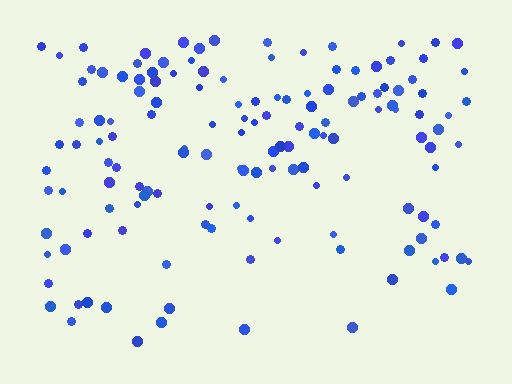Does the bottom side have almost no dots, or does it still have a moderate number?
Still a moderate number, just noticeably fewer than the top.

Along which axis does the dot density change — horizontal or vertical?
Vertical.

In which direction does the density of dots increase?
From bottom to top, with the top side densest.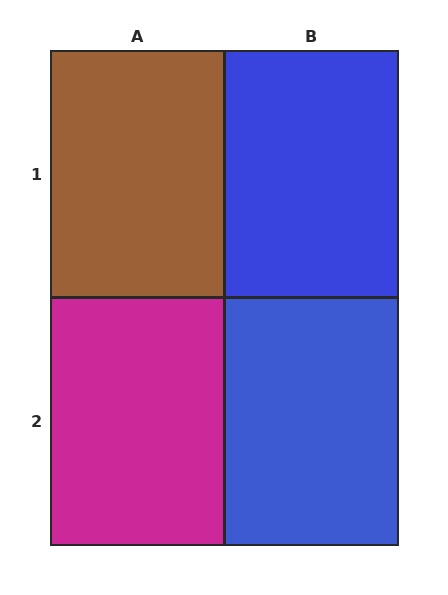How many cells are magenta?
1 cell is magenta.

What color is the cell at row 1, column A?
Brown.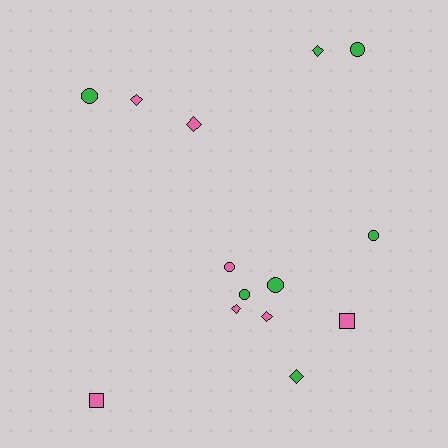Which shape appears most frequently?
Diamond, with 6 objects.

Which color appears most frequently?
Pink, with 7 objects.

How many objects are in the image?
There are 14 objects.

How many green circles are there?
There are 5 green circles.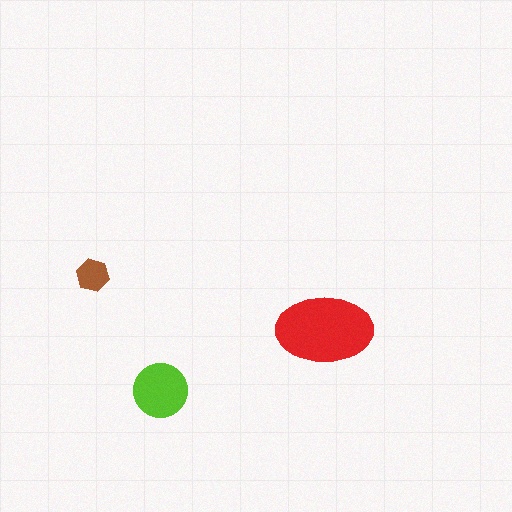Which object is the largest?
The red ellipse.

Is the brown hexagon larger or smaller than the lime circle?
Smaller.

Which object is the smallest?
The brown hexagon.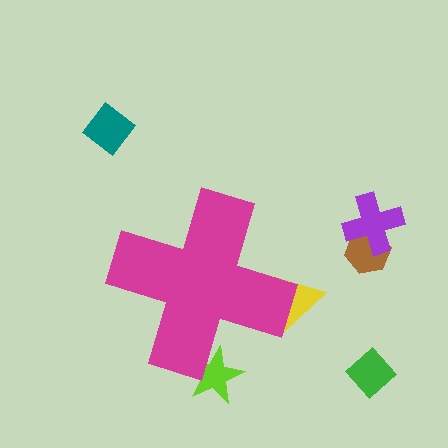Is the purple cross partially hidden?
No, the purple cross is fully visible.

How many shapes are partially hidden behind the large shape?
2 shapes are partially hidden.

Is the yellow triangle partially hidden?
Yes, the yellow triangle is partially hidden behind the magenta cross.